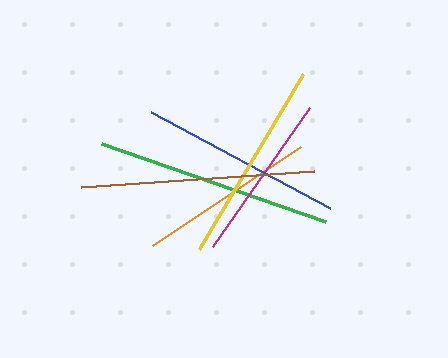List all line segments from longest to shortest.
From longest to shortest: green, brown, yellow, blue, orange, magenta.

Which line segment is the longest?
The green line is the longest at approximately 237 pixels.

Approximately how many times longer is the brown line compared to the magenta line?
The brown line is approximately 1.4 times the length of the magenta line.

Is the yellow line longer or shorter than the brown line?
The brown line is longer than the yellow line.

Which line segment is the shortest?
The magenta line is the shortest at approximately 170 pixels.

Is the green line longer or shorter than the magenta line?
The green line is longer than the magenta line.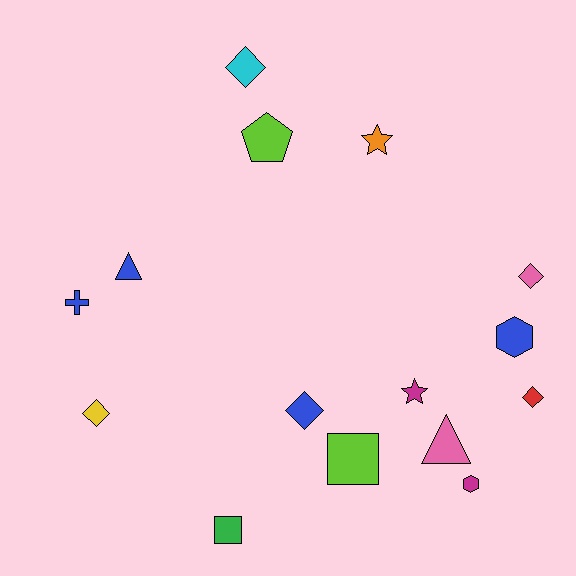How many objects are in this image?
There are 15 objects.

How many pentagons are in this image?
There is 1 pentagon.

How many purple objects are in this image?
There are no purple objects.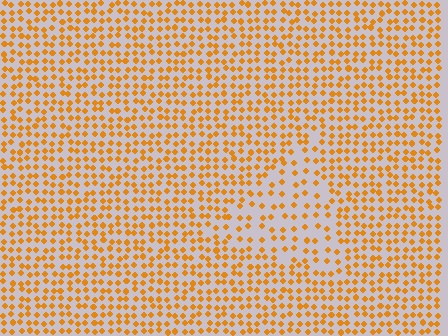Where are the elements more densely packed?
The elements are more densely packed outside the triangle boundary.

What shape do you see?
I see a triangle.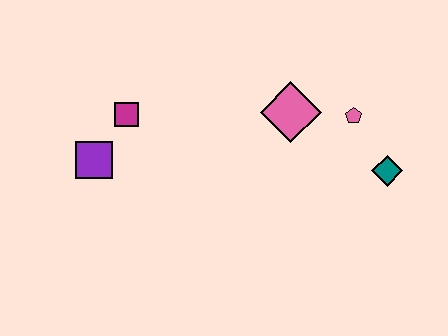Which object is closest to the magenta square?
The purple square is closest to the magenta square.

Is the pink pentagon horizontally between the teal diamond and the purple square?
Yes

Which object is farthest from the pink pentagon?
The purple square is farthest from the pink pentagon.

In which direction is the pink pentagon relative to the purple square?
The pink pentagon is to the right of the purple square.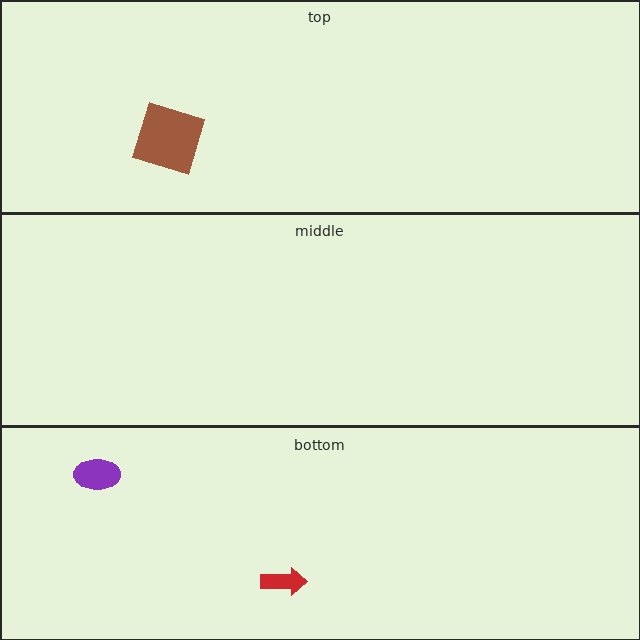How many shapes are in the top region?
1.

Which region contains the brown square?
The top region.